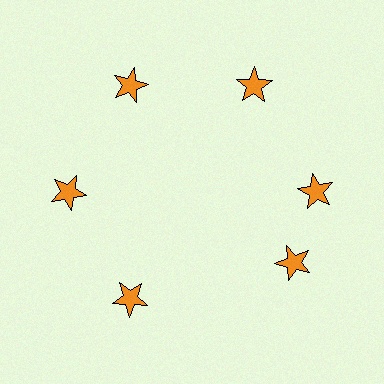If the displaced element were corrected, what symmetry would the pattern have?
It would have 6-fold rotational symmetry — the pattern would map onto itself every 60 degrees.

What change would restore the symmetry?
The symmetry would be restored by rotating it back into even spacing with its neighbors so that all 6 stars sit at equal angles and equal distance from the center.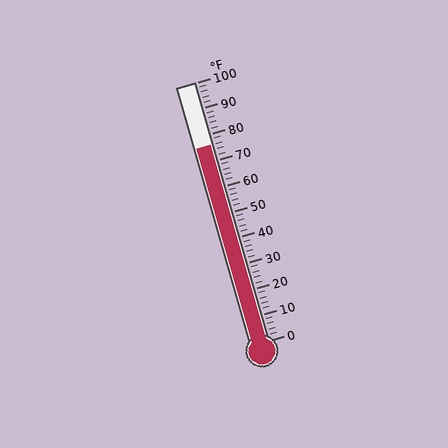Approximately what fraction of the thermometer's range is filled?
The thermometer is filled to approximately 75% of its range.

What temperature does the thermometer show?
The thermometer shows approximately 76°F.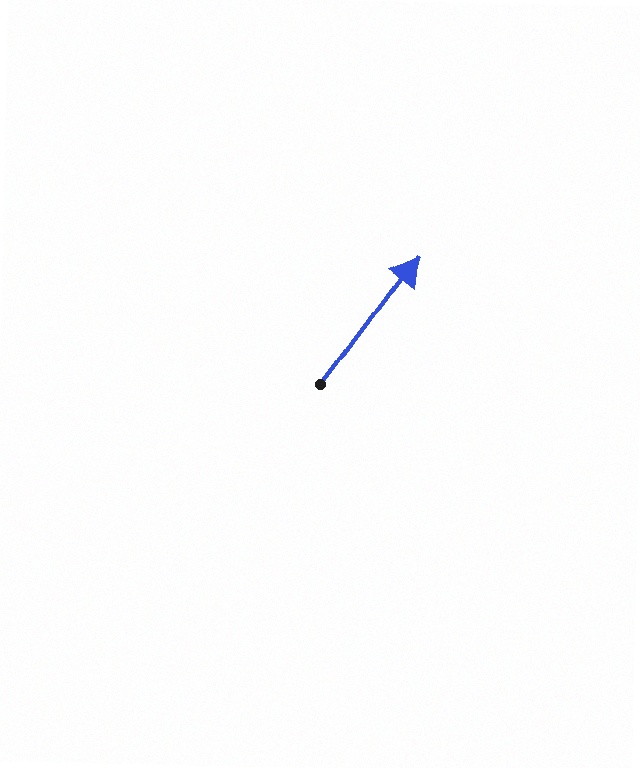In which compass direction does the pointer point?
Northeast.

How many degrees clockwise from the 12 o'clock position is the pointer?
Approximately 37 degrees.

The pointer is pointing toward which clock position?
Roughly 1 o'clock.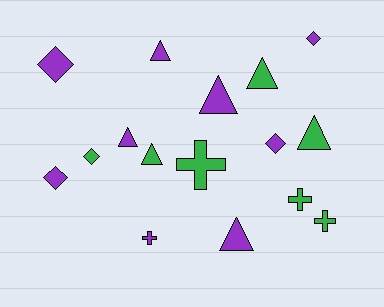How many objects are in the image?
There are 16 objects.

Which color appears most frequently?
Purple, with 9 objects.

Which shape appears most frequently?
Triangle, with 7 objects.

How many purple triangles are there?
There are 4 purple triangles.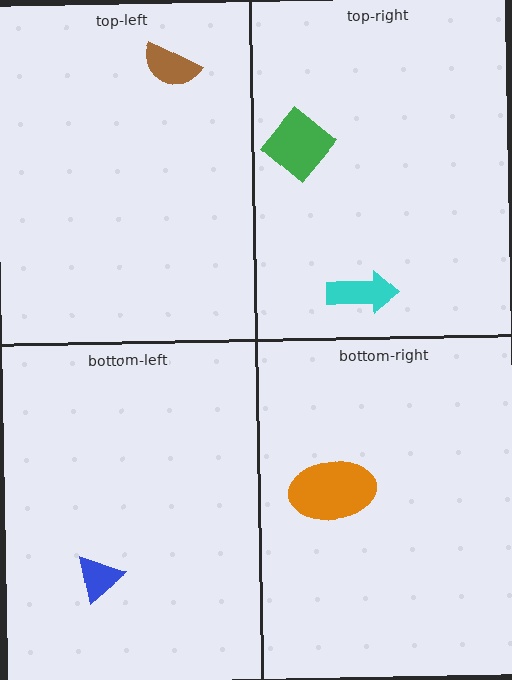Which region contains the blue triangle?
The bottom-left region.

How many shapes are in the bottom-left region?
1.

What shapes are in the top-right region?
The cyan arrow, the green diamond.